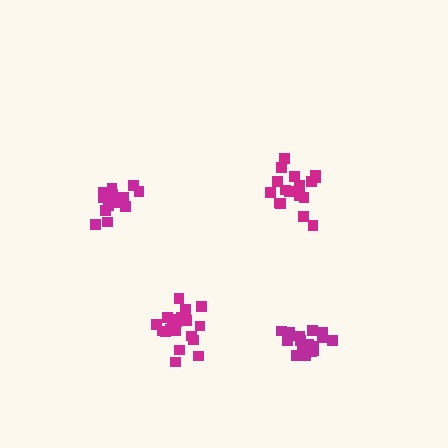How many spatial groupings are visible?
There are 4 spatial groupings.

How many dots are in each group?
Group 1: 17 dots, Group 2: 15 dots, Group 3: 17 dots, Group 4: 21 dots (70 total).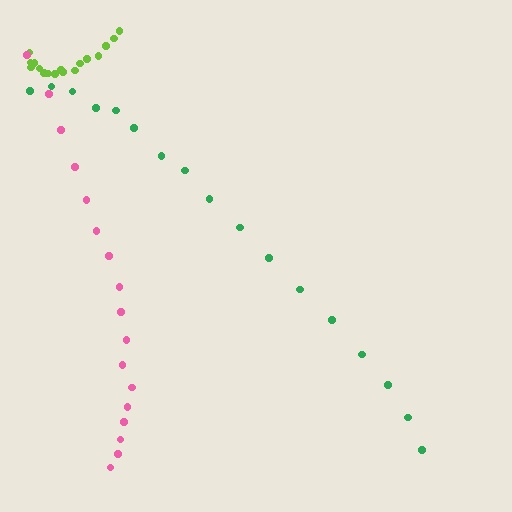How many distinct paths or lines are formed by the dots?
There are 3 distinct paths.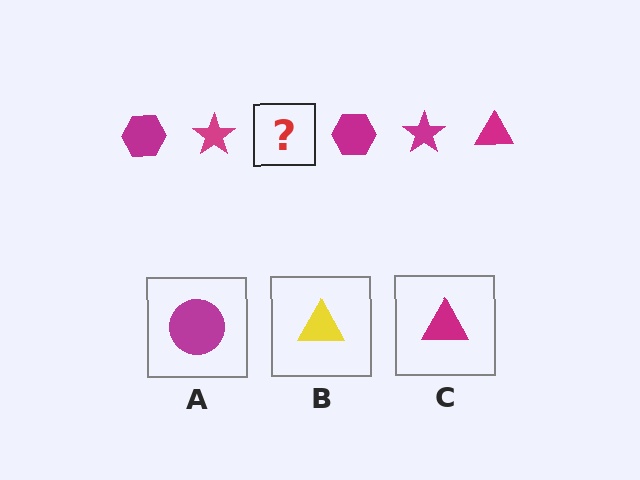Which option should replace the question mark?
Option C.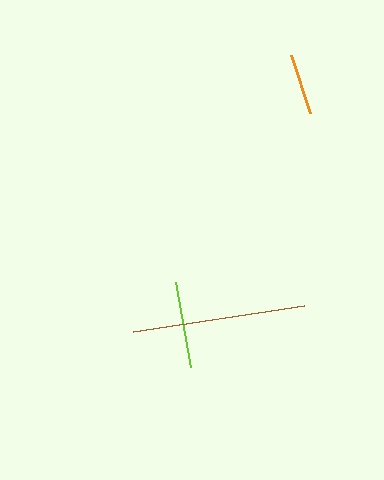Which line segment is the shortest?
The orange line is the shortest at approximately 61 pixels.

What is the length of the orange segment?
The orange segment is approximately 61 pixels long.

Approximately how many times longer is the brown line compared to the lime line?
The brown line is approximately 2.0 times the length of the lime line.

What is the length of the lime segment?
The lime segment is approximately 87 pixels long.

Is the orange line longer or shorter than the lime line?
The lime line is longer than the orange line.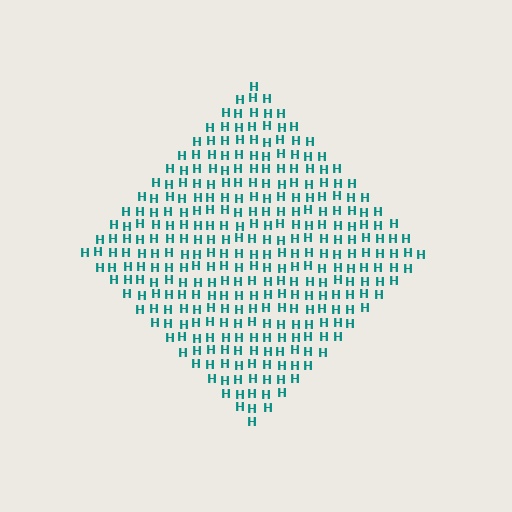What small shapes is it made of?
It is made of small letter H's.